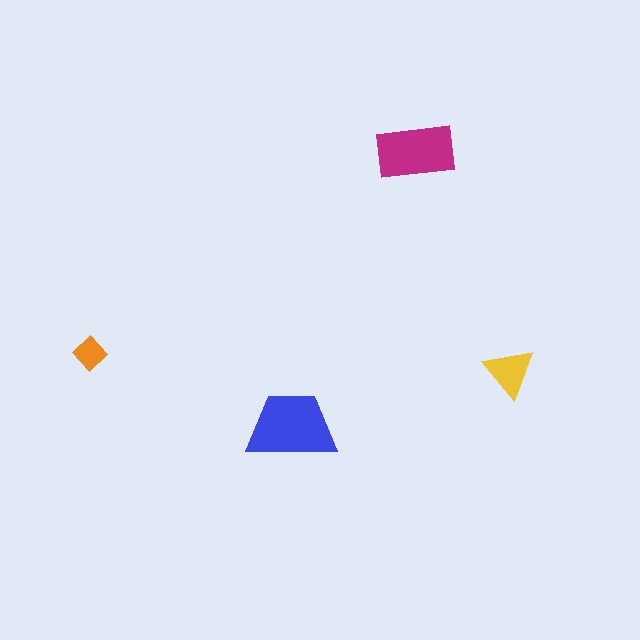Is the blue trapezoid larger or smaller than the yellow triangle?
Larger.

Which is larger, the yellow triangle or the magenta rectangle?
The magenta rectangle.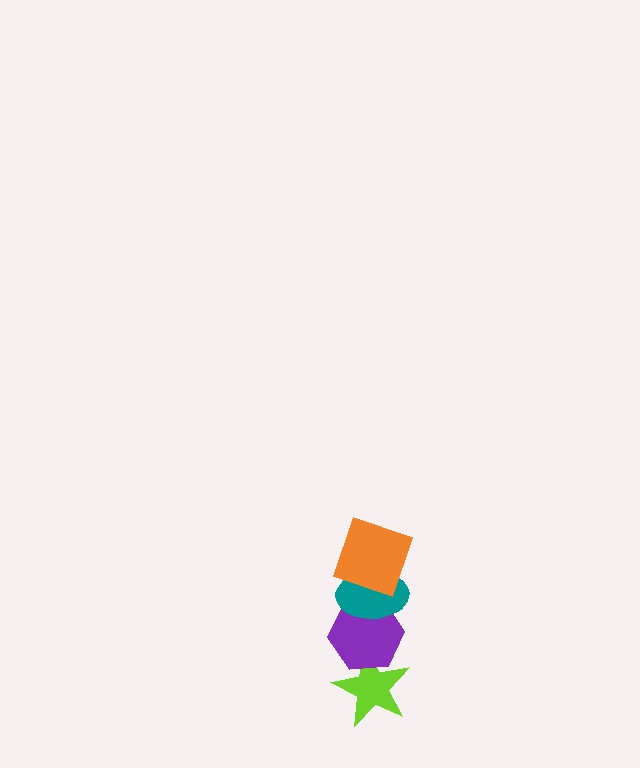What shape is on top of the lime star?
The purple hexagon is on top of the lime star.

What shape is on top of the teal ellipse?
The orange square is on top of the teal ellipse.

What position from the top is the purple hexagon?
The purple hexagon is 3rd from the top.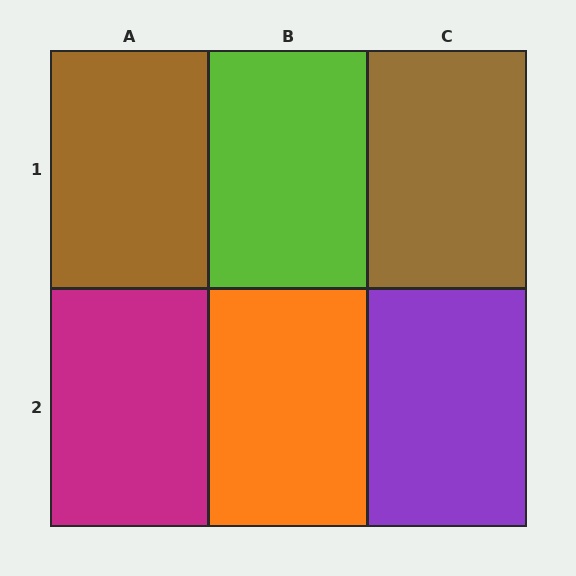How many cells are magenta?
1 cell is magenta.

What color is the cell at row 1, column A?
Brown.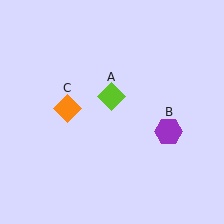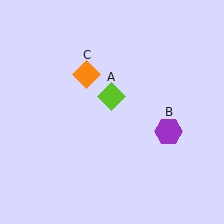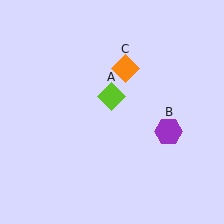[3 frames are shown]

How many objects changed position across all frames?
1 object changed position: orange diamond (object C).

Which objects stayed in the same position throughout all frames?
Lime diamond (object A) and purple hexagon (object B) remained stationary.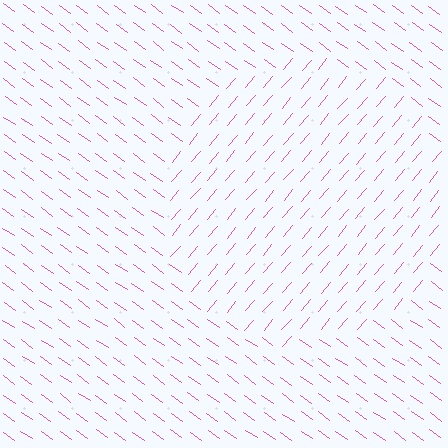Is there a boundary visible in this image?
Yes, there is a texture boundary formed by a change in line orientation.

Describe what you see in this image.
The image is filled with small pink line segments. A circle region in the image has lines oriented differently from the surrounding lines, creating a visible texture boundary.